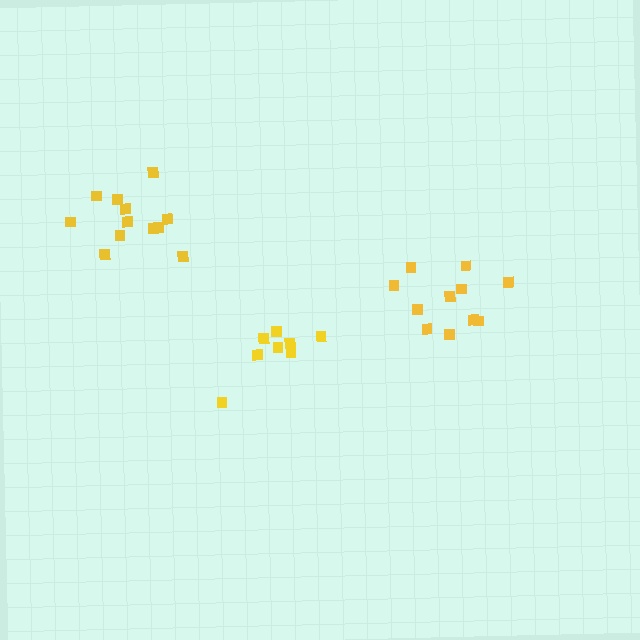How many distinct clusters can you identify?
There are 3 distinct clusters.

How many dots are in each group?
Group 1: 8 dots, Group 2: 12 dots, Group 3: 11 dots (31 total).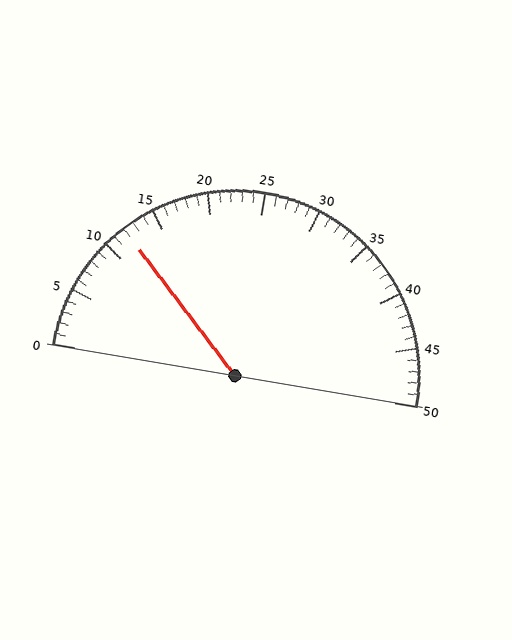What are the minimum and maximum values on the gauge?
The gauge ranges from 0 to 50.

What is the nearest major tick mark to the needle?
The nearest major tick mark is 10.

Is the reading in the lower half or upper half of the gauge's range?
The reading is in the lower half of the range (0 to 50).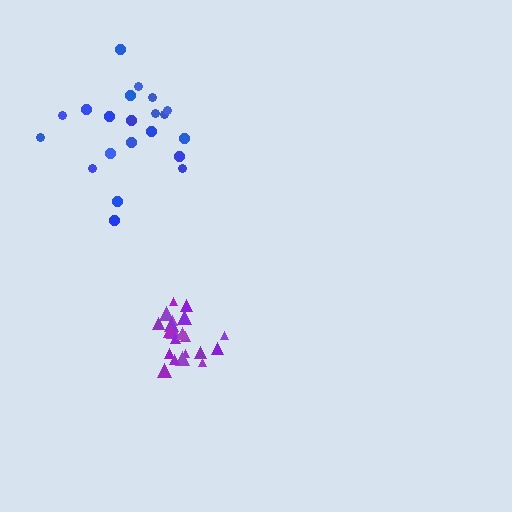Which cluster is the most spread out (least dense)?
Blue.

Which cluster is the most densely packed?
Purple.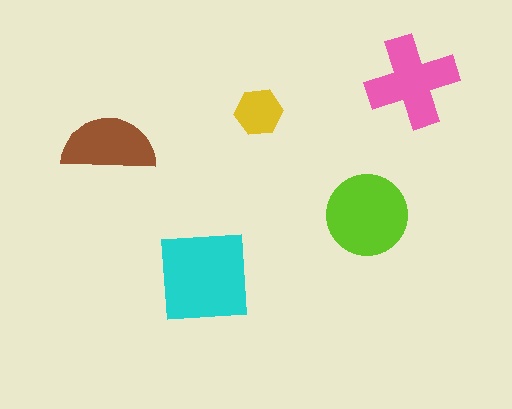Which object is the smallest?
The yellow hexagon.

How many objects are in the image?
There are 5 objects in the image.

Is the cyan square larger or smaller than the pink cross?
Larger.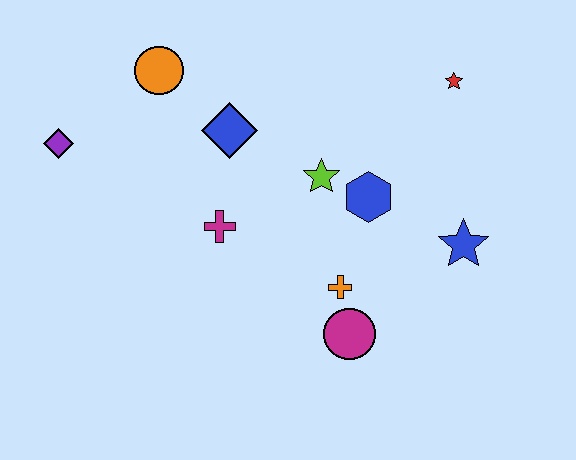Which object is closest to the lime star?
The blue hexagon is closest to the lime star.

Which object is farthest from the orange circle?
The blue star is farthest from the orange circle.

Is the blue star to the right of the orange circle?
Yes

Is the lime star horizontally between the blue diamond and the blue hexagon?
Yes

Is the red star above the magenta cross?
Yes